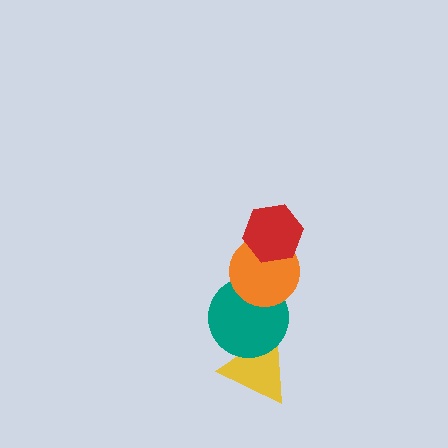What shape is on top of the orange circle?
The red hexagon is on top of the orange circle.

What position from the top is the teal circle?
The teal circle is 3rd from the top.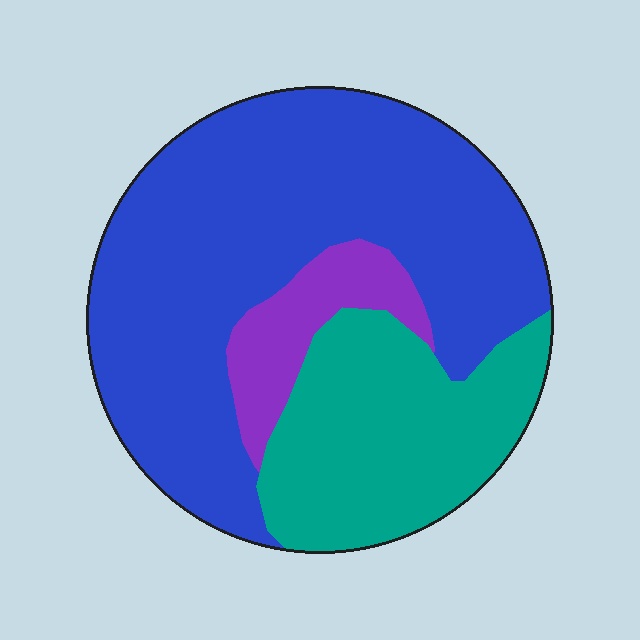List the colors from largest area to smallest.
From largest to smallest: blue, teal, purple.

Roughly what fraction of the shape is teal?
Teal covers about 30% of the shape.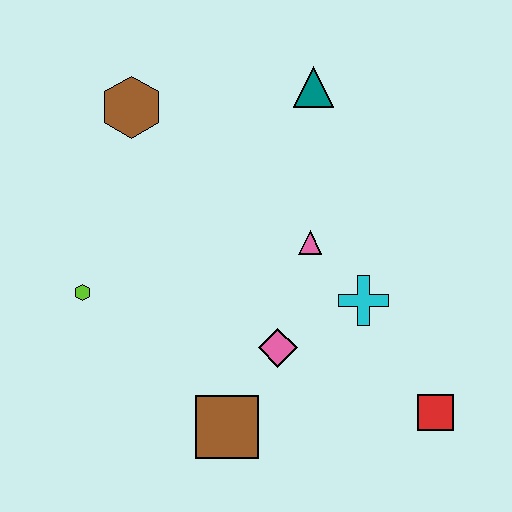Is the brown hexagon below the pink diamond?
No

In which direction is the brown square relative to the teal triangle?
The brown square is below the teal triangle.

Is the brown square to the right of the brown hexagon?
Yes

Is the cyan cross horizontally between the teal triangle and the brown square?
No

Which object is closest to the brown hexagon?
The teal triangle is closest to the brown hexagon.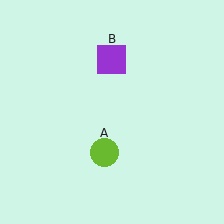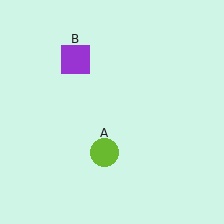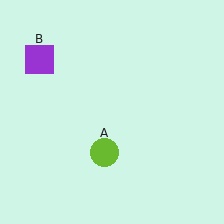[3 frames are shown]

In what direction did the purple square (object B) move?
The purple square (object B) moved left.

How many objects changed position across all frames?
1 object changed position: purple square (object B).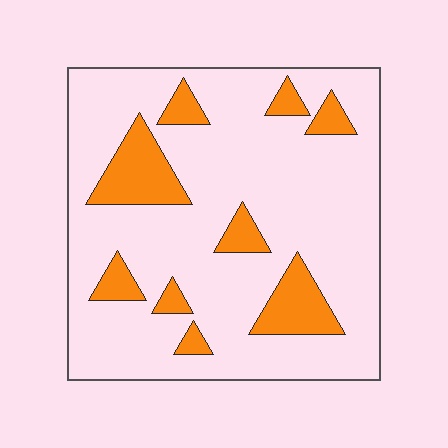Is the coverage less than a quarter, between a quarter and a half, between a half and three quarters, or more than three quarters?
Less than a quarter.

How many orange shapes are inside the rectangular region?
9.